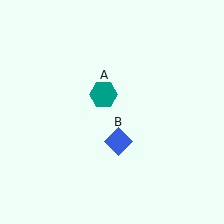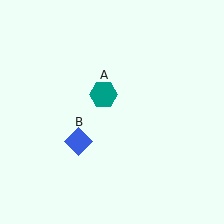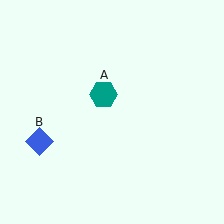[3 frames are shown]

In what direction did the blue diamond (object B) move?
The blue diamond (object B) moved left.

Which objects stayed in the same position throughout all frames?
Teal hexagon (object A) remained stationary.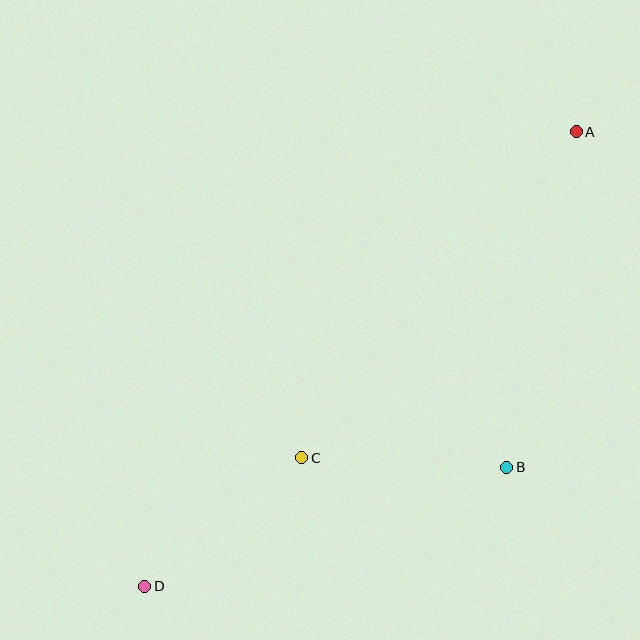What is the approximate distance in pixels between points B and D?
The distance between B and D is approximately 381 pixels.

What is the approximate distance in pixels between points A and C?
The distance between A and C is approximately 426 pixels.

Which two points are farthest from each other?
Points A and D are farthest from each other.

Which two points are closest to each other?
Points C and D are closest to each other.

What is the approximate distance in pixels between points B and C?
The distance between B and C is approximately 206 pixels.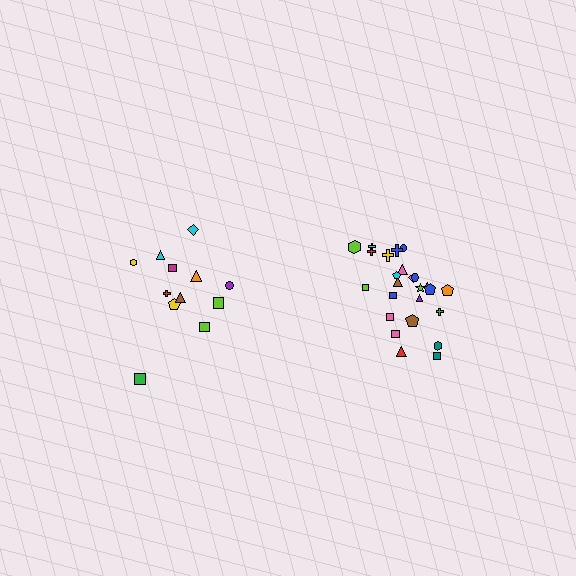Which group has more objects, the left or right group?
The right group.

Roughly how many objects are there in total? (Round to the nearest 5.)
Roughly 35 objects in total.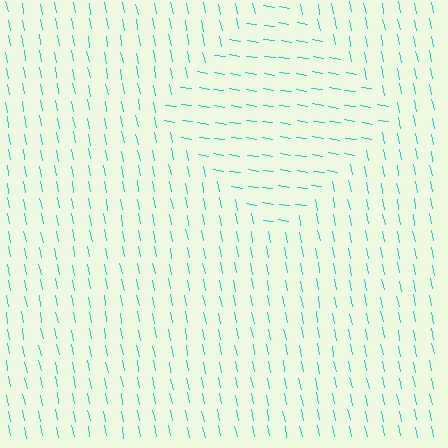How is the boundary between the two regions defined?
The boundary is defined purely by a change in line orientation (approximately 70 degrees difference). All lines are the same color and thickness.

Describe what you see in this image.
The image is filled with small cyan line segments. A diamond region in the image has lines oriented differently from the surrounding lines, creating a visible texture boundary.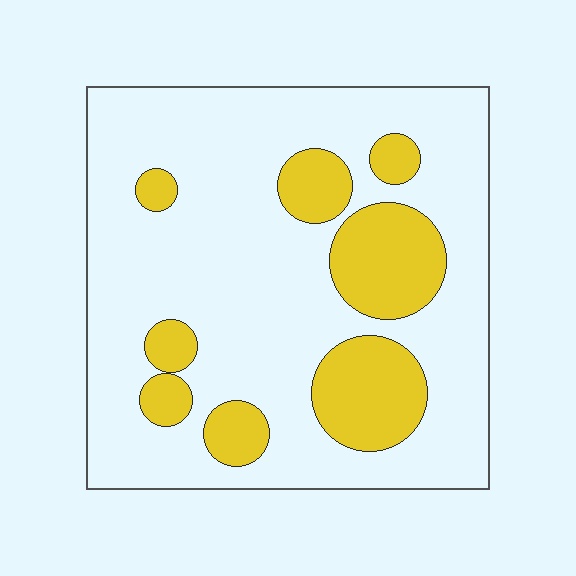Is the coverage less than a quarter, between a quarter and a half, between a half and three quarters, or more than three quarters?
Less than a quarter.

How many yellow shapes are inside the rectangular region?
8.